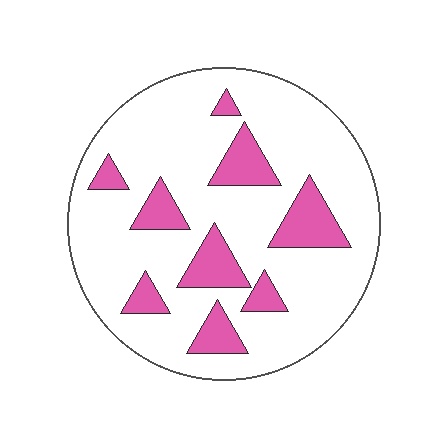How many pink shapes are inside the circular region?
9.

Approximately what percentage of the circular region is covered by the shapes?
Approximately 20%.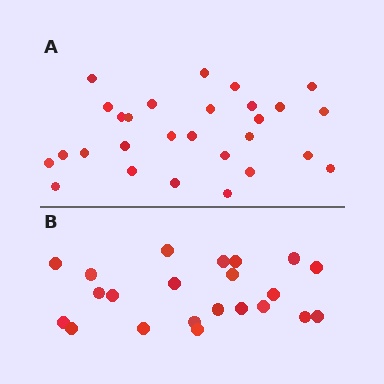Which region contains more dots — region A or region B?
Region A (the top region) has more dots.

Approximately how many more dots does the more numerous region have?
Region A has about 6 more dots than region B.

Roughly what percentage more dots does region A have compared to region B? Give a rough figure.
About 25% more.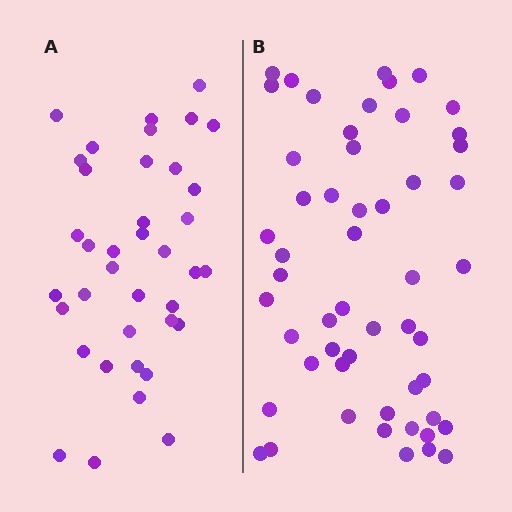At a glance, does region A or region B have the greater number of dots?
Region B (the right region) has more dots.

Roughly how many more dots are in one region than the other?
Region B has approximately 15 more dots than region A.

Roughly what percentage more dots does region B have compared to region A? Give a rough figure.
About 40% more.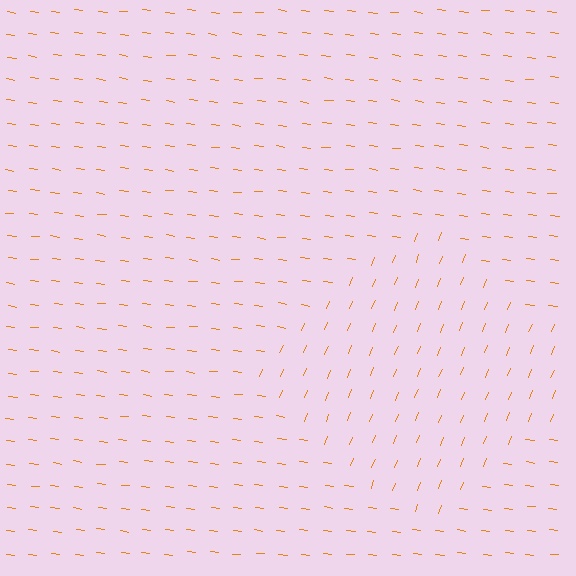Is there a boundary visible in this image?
Yes, there is a texture boundary formed by a change in line orientation.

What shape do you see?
I see a diamond.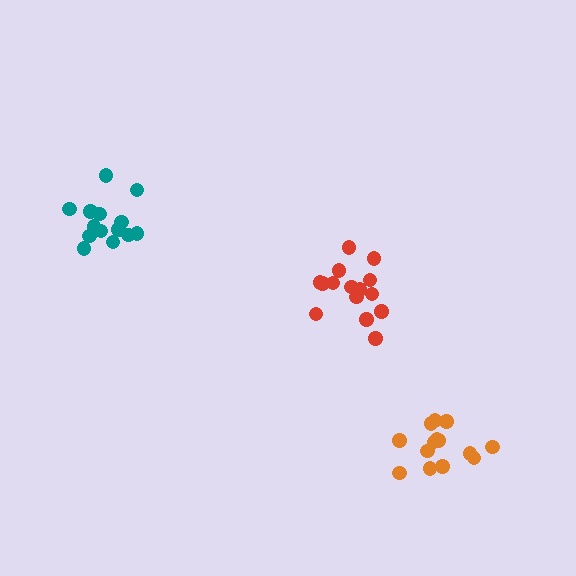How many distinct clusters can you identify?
There are 3 distinct clusters.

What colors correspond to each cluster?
The clusters are colored: teal, red, orange.